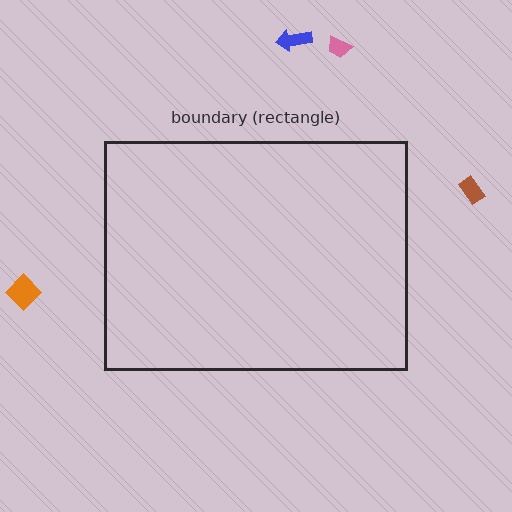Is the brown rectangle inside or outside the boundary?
Outside.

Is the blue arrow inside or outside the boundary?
Outside.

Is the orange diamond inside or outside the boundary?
Outside.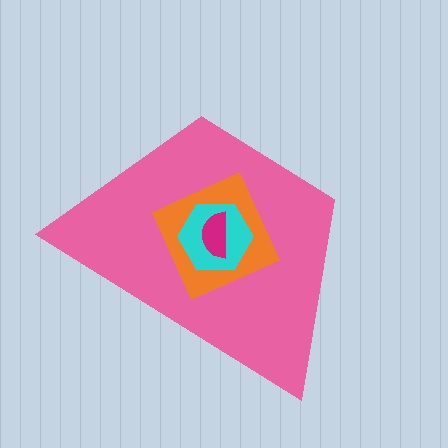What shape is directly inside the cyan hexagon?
The magenta semicircle.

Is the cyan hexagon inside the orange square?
Yes.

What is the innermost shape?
The magenta semicircle.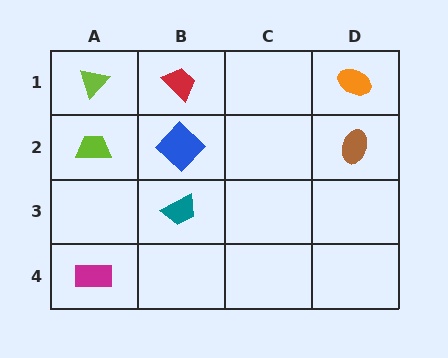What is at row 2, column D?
A brown ellipse.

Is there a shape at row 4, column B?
No, that cell is empty.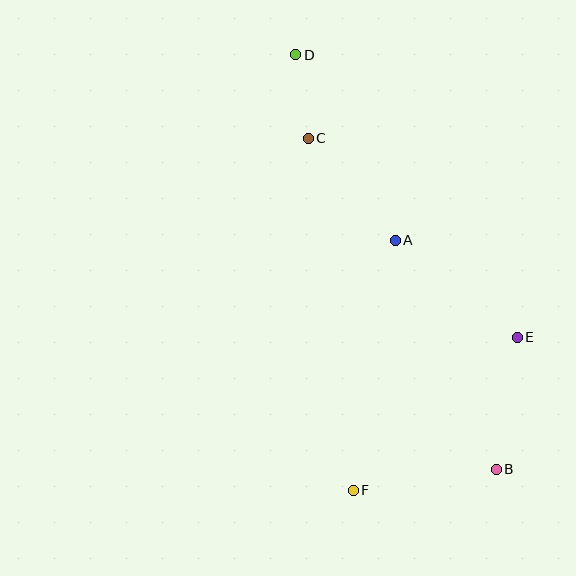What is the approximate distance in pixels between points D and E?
The distance between D and E is approximately 359 pixels.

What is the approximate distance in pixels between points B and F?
The distance between B and F is approximately 145 pixels.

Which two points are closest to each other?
Points C and D are closest to each other.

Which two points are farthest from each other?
Points B and D are farthest from each other.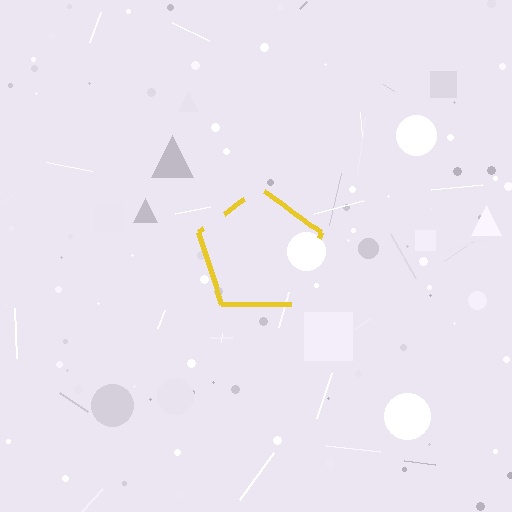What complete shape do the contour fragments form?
The contour fragments form a pentagon.